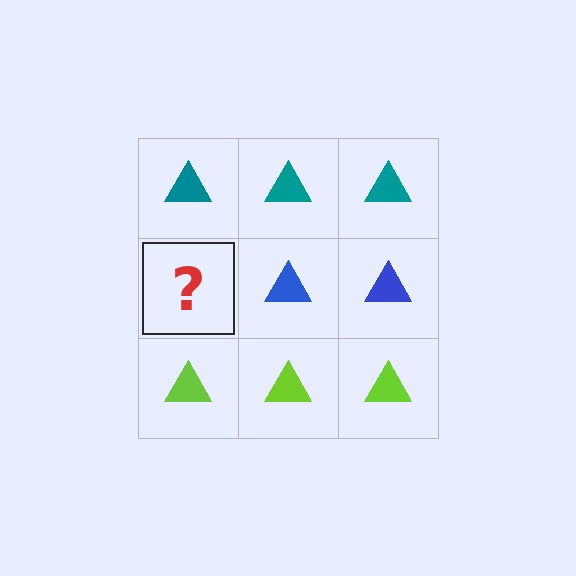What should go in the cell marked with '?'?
The missing cell should contain a blue triangle.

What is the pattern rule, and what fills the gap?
The rule is that each row has a consistent color. The gap should be filled with a blue triangle.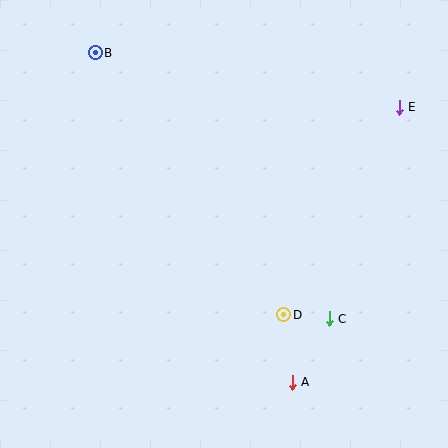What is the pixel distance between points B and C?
The distance between B and C is 354 pixels.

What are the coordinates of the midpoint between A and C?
The midpoint between A and C is at (311, 350).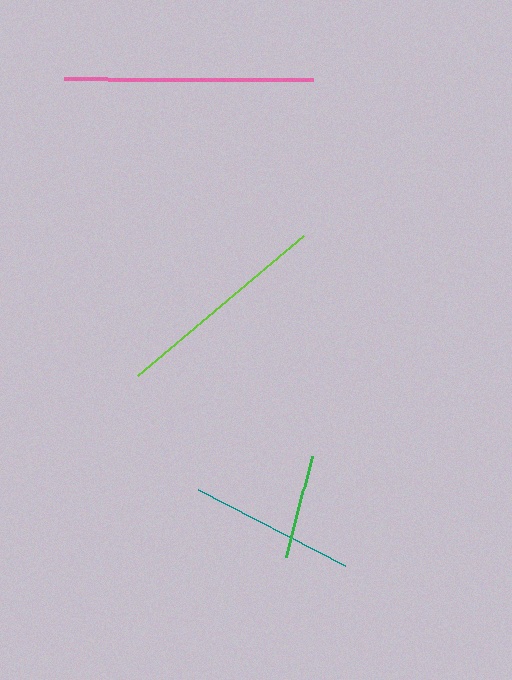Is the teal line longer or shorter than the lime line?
The lime line is longer than the teal line.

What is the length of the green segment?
The green segment is approximately 104 pixels long.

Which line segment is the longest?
The pink line is the longest at approximately 249 pixels.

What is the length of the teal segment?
The teal segment is approximately 166 pixels long.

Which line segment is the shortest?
The green line is the shortest at approximately 104 pixels.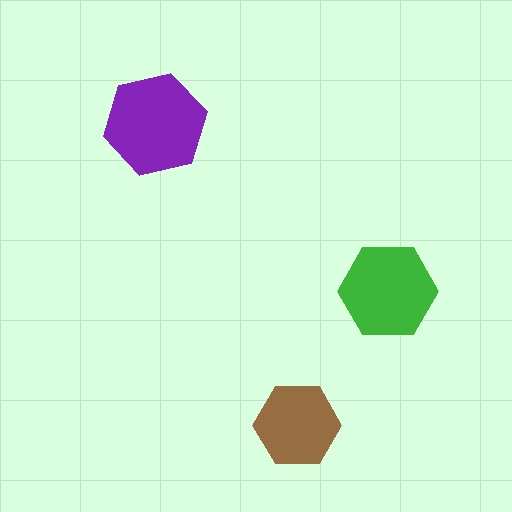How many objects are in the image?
There are 3 objects in the image.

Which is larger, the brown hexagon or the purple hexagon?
The purple one.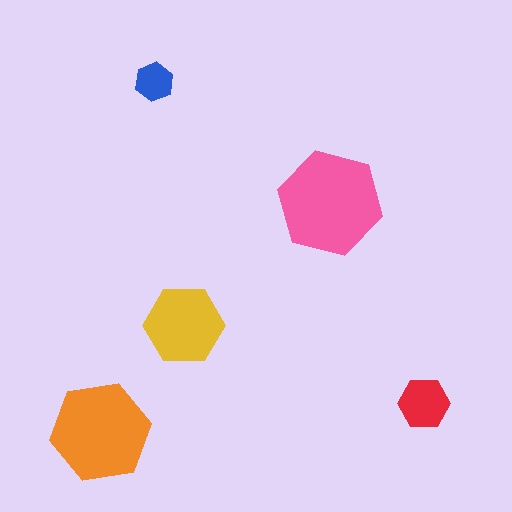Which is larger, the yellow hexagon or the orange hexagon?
The orange one.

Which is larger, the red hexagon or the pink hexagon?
The pink one.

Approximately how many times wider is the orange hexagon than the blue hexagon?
About 2.5 times wider.